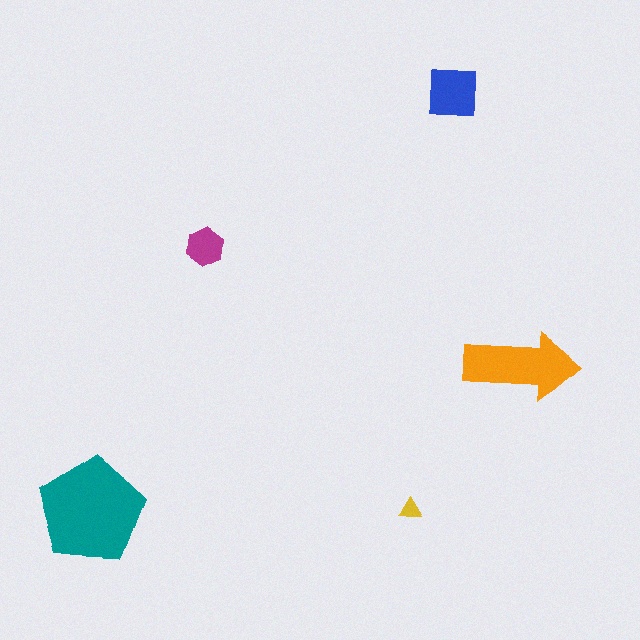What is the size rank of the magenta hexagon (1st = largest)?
4th.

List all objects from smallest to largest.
The yellow triangle, the magenta hexagon, the blue square, the orange arrow, the teal pentagon.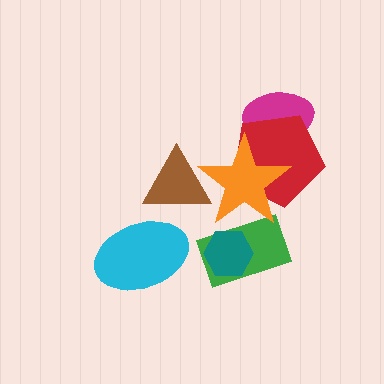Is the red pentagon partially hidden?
Yes, it is partially covered by another shape.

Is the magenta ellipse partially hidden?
Yes, it is partially covered by another shape.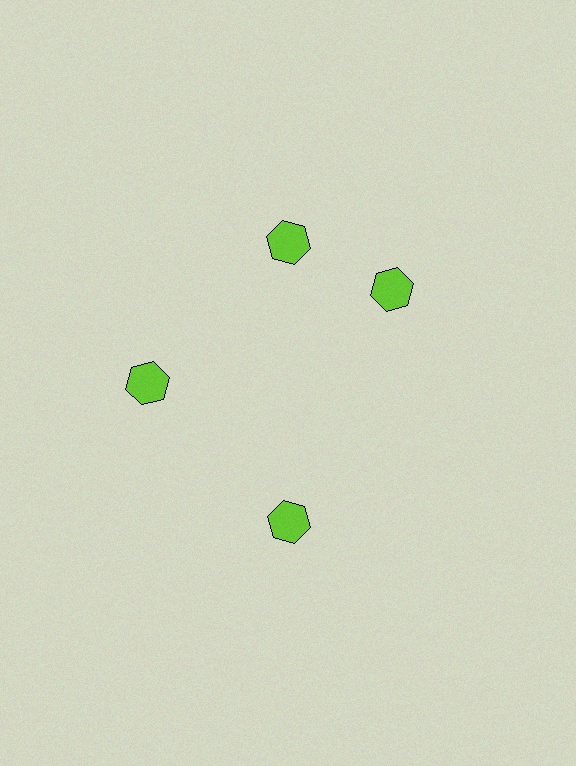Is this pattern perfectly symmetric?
No. The 4 lime hexagons are arranged in a ring, but one element near the 3 o'clock position is rotated out of alignment along the ring, breaking the 4-fold rotational symmetry.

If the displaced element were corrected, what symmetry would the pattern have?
It would have 4-fold rotational symmetry — the pattern would map onto itself every 90 degrees.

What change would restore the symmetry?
The symmetry would be restored by rotating it back into even spacing with its neighbors so that all 4 hexagons sit at equal angles and equal distance from the center.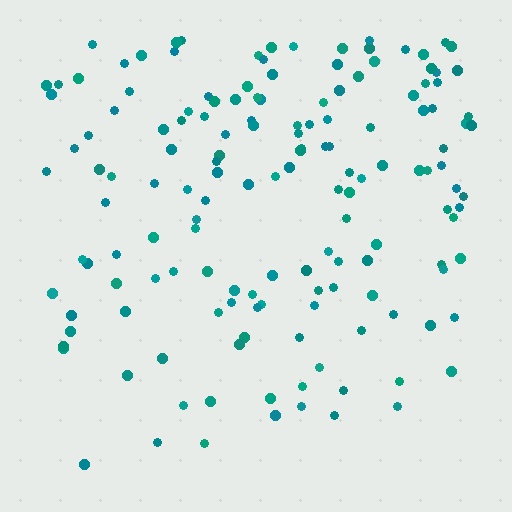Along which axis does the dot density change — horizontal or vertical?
Vertical.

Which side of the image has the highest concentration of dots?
The top.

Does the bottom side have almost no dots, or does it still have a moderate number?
Still a moderate number, just noticeably fewer than the top.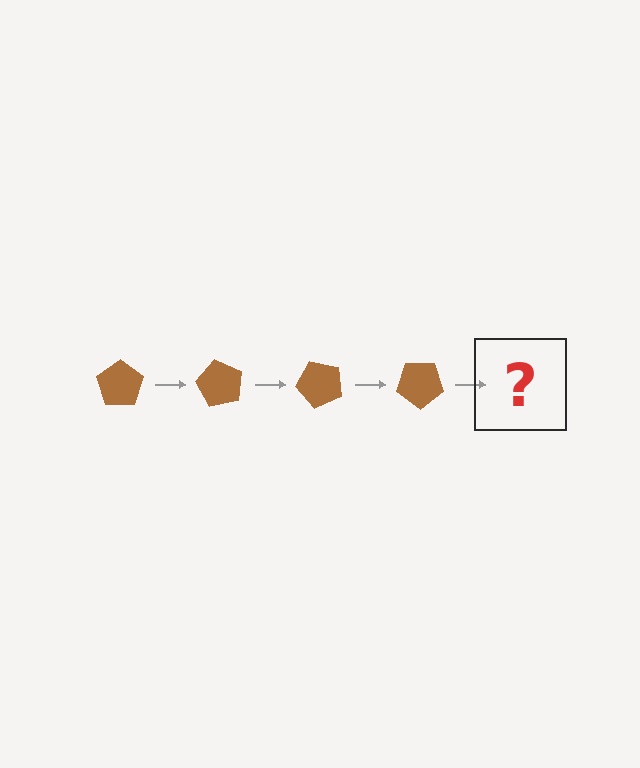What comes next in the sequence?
The next element should be a brown pentagon rotated 240 degrees.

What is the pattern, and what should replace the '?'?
The pattern is that the pentagon rotates 60 degrees each step. The '?' should be a brown pentagon rotated 240 degrees.